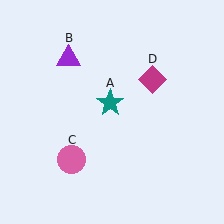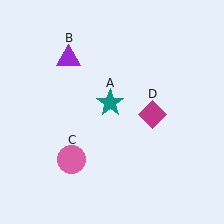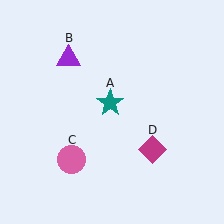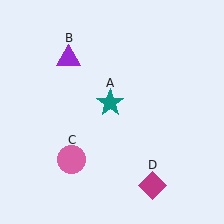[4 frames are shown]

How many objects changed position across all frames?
1 object changed position: magenta diamond (object D).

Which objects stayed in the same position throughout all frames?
Teal star (object A) and purple triangle (object B) and pink circle (object C) remained stationary.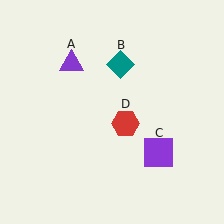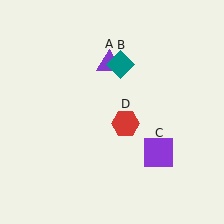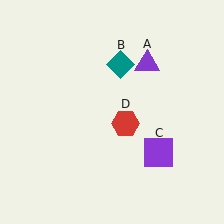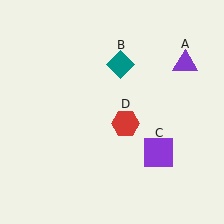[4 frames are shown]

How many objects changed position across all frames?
1 object changed position: purple triangle (object A).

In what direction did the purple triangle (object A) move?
The purple triangle (object A) moved right.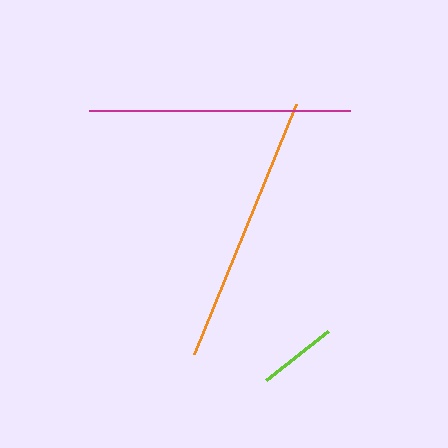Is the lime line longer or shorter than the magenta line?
The magenta line is longer than the lime line.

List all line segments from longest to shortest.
From longest to shortest: orange, magenta, lime.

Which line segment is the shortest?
The lime line is the shortest at approximately 79 pixels.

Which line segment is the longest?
The orange line is the longest at approximately 270 pixels.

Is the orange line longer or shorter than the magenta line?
The orange line is longer than the magenta line.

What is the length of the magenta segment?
The magenta segment is approximately 261 pixels long.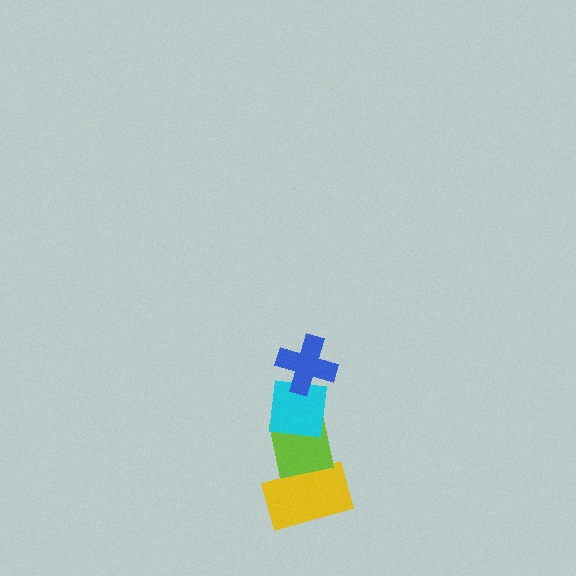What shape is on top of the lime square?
The cyan square is on top of the lime square.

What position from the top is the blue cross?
The blue cross is 1st from the top.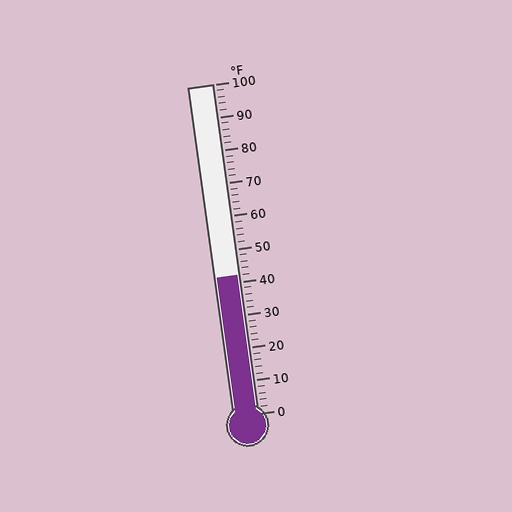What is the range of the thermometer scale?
The thermometer scale ranges from 0°F to 100°F.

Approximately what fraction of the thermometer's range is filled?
The thermometer is filled to approximately 40% of its range.